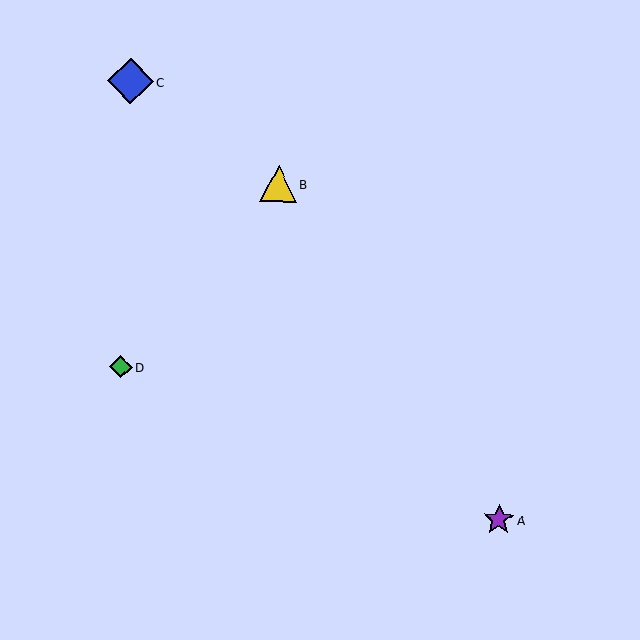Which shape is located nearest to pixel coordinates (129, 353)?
The green diamond (labeled D) at (121, 367) is nearest to that location.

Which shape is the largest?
The blue diamond (labeled C) is the largest.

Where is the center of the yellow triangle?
The center of the yellow triangle is at (278, 184).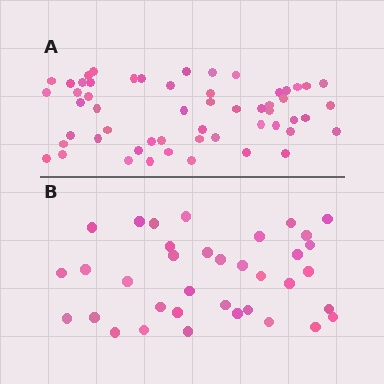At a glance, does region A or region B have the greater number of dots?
Region A (the top region) has more dots.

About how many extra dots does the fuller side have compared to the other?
Region A has approximately 20 more dots than region B.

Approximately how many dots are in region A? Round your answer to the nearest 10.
About 60 dots. (The exact count is 55, which rounds to 60.)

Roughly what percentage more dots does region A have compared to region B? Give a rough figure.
About 55% more.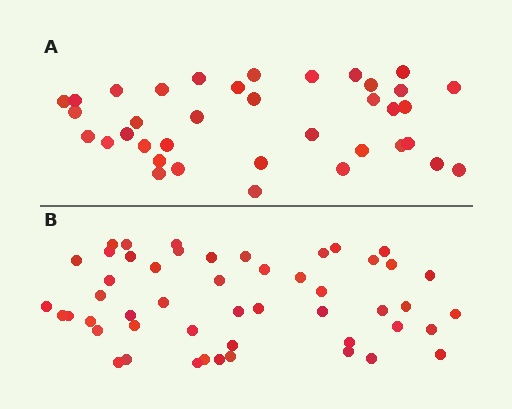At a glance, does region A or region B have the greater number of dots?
Region B (the bottom region) has more dots.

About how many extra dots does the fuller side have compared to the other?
Region B has approximately 15 more dots than region A.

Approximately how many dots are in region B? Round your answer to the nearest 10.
About 50 dots.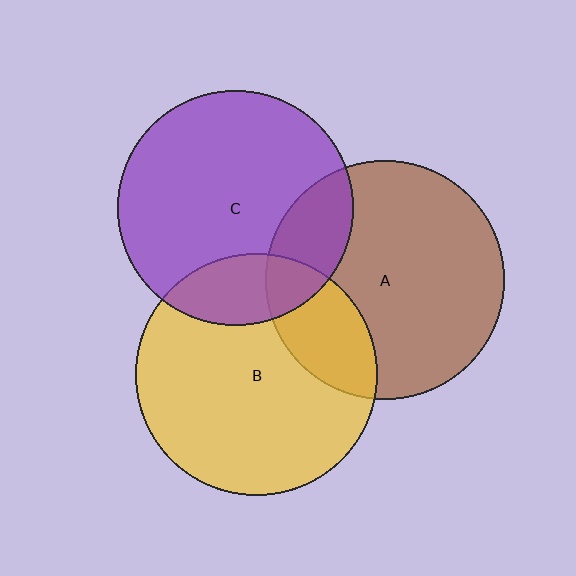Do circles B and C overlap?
Yes.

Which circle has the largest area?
Circle B (yellow).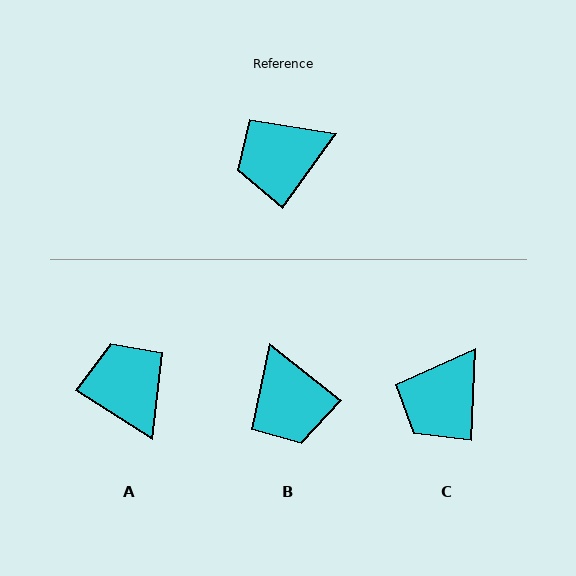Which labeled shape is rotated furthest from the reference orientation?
B, about 87 degrees away.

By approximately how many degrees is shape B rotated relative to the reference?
Approximately 87 degrees counter-clockwise.